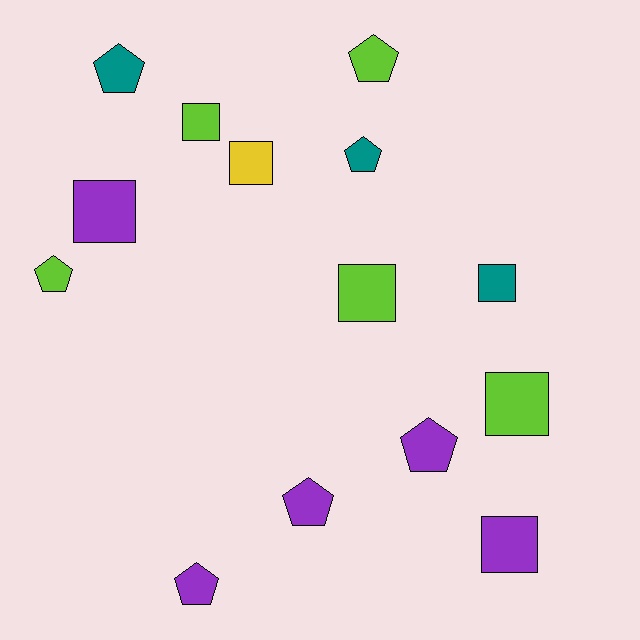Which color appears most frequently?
Lime, with 5 objects.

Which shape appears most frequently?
Pentagon, with 7 objects.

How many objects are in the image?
There are 14 objects.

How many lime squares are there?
There are 3 lime squares.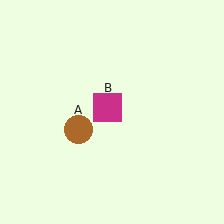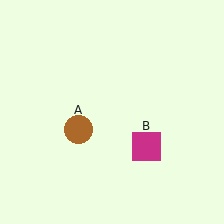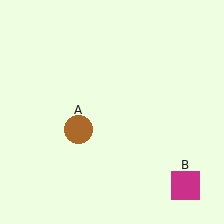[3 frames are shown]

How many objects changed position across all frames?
1 object changed position: magenta square (object B).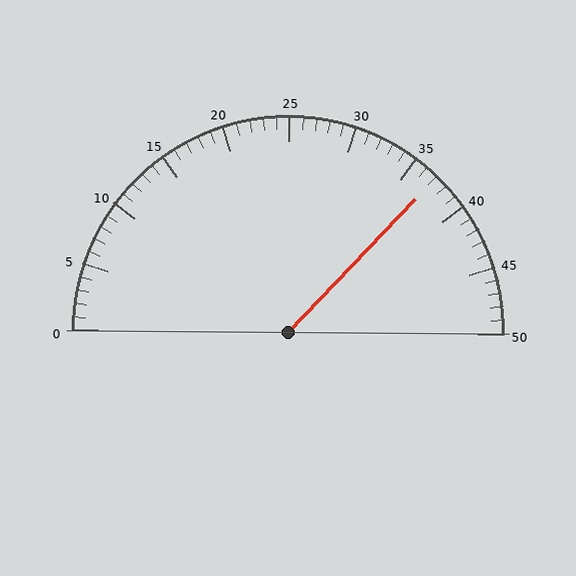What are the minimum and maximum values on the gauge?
The gauge ranges from 0 to 50.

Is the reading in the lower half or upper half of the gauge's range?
The reading is in the upper half of the range (0 to 50).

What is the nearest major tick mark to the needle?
The nearest major tick mark is 35.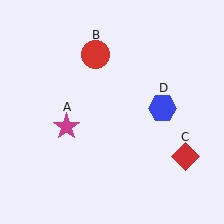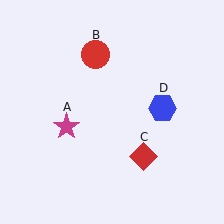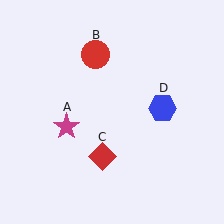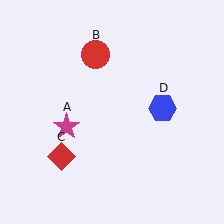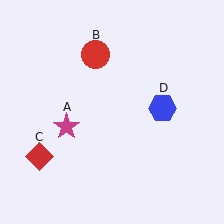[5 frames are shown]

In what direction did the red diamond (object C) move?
The red diamond (object C) moved left.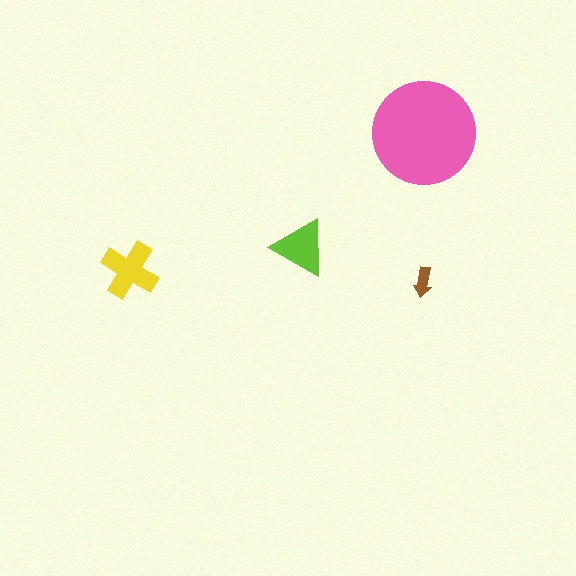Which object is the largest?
The pink circle.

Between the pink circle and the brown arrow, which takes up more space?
The pink circle.